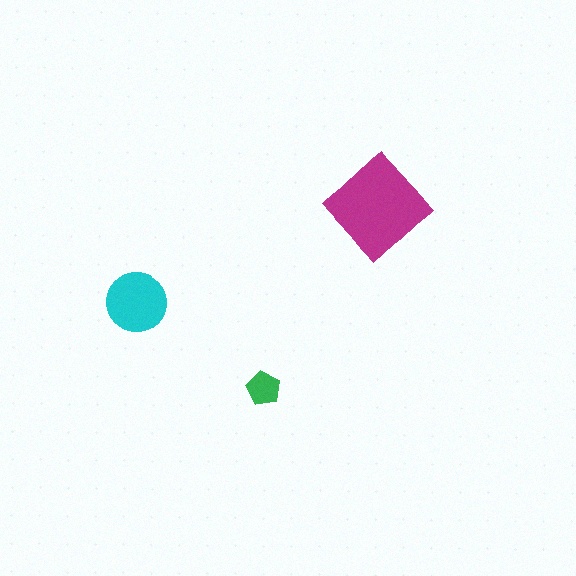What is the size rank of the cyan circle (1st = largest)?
2nd.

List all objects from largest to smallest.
The magenta diamond, the cyan circle, the green pentagon.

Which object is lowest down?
The green pentagon is bottommost.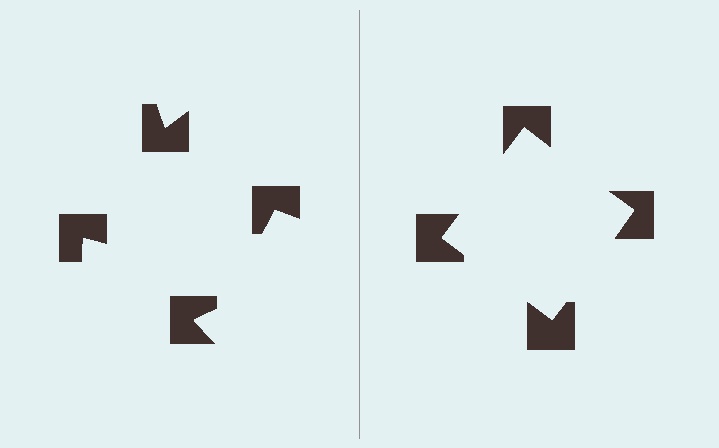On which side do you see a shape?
An illusory square appears on the right side. On the left side the wedge cuts are rotated, so no coherent shape forms.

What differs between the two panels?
The notched squares are positioned identically on both sides; only the wedge orientations differ. On the right they align to a square; on the left they are misaligned.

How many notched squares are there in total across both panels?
8 — 4 on each side.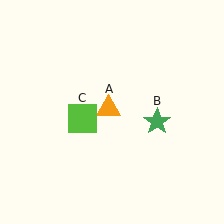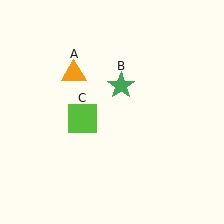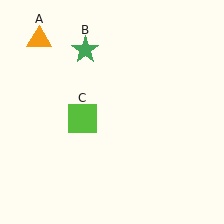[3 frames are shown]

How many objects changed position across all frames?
2 objects changed position: orange triangle (object A), green star (object B).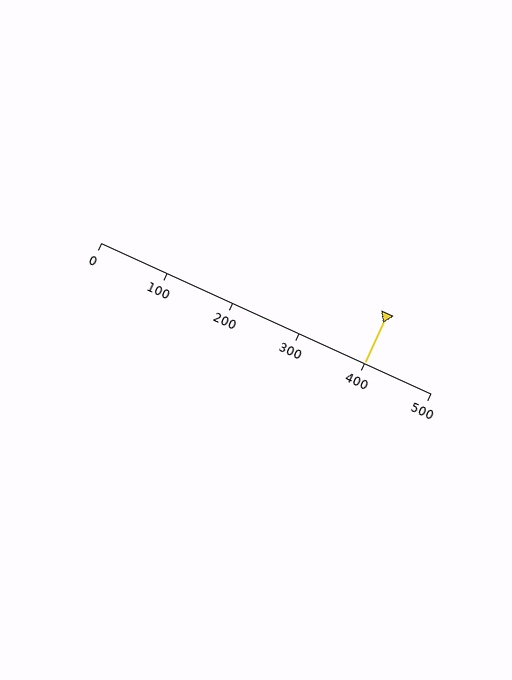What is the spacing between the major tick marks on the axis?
The major ticks are spaced 100 apart.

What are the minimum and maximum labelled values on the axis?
The axis runs from 0 to 500.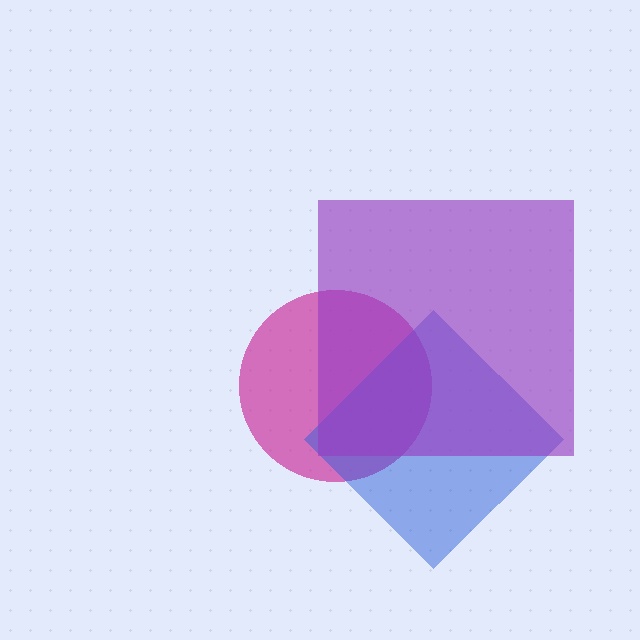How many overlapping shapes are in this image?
There are 3 overlapping shapes in the image.